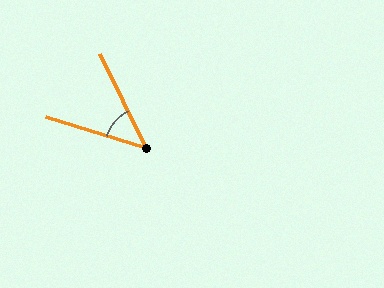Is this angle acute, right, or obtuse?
It is acute.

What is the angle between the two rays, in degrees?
Approximately 47 degrees.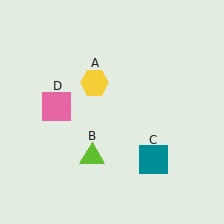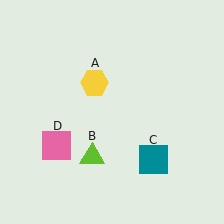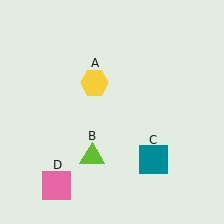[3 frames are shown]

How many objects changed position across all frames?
1 object changed position: pink square (object D).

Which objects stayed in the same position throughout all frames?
Yellow hexagon (object A) and lime triangle (object B) and teal square (object C) remained stationary.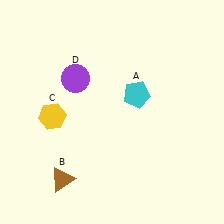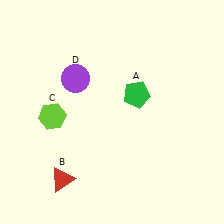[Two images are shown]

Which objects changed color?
A changed from cyan to green. B changed from brown to red. C changed from yellow to lime.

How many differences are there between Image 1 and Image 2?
There are 3 differences between the two images.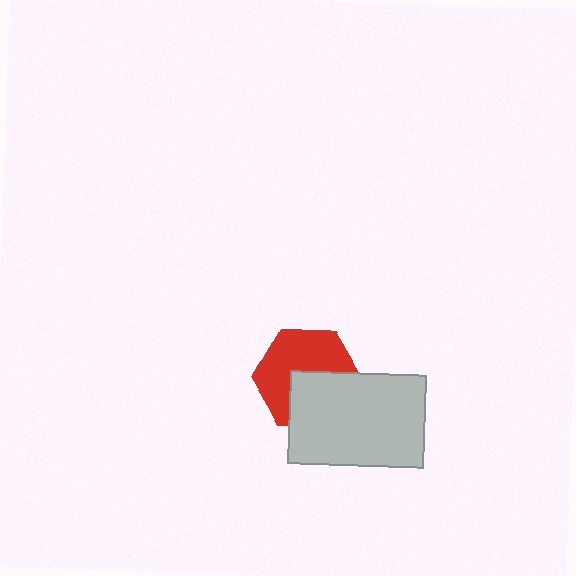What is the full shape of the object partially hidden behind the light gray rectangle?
The partially hidden object is a red hexagon.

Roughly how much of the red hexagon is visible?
About half of it is visible (roughly 58%).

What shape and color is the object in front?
The object in front is a light gray rectangle.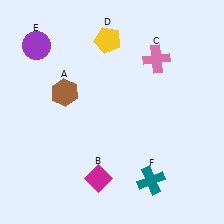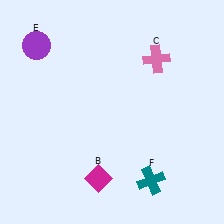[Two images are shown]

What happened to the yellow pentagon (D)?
The yellow pentagon (D) was removed in Image 2. It was in the top-left area of Image 1.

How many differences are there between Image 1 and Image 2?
There are 2 differences between the two images.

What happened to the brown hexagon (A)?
The brown hexagon (A) was removed in Image 2. It was in the top-left area of Image 1.